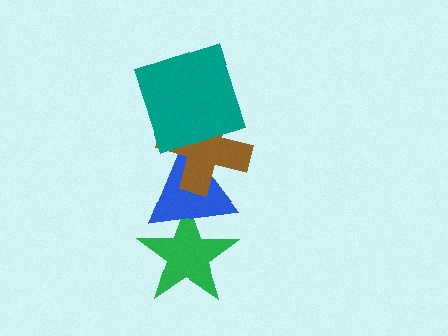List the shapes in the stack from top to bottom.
From top to bottom: the teal square, the brown cross, the blue triangle, the green star.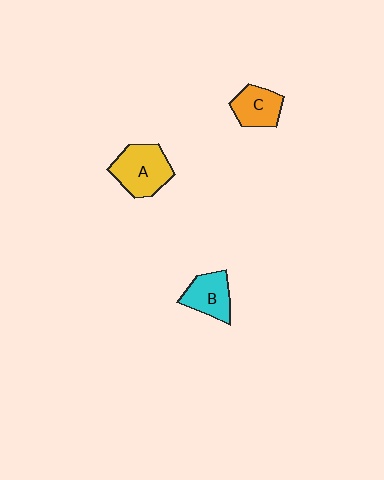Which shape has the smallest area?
Shape C (orange).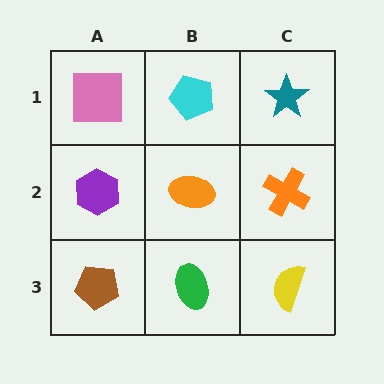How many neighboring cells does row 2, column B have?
4.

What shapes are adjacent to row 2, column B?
A cyan pentagon (row 1, column B), a green ellipse (row 3, column B), a purple hexagon (row 2, column A), an orange cross (row 2, column C).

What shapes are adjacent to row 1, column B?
An orange ellipse (row 2, column B), a pink square (row 1, column A), a teal star (row 1, column C).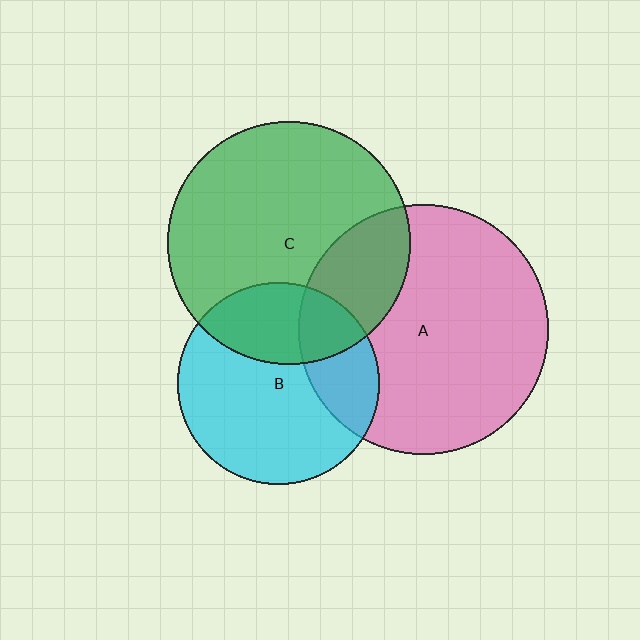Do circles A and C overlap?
Yes.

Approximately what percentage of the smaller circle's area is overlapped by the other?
Approximately 25%.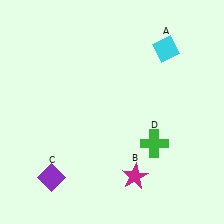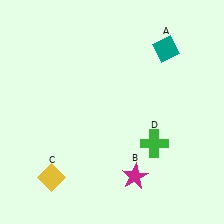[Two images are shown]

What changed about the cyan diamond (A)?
In Image 1, A is cyan. In Image 2, it changed to teal.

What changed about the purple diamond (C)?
In Image 1, C is purple. In Image 2, it changed to yellow.